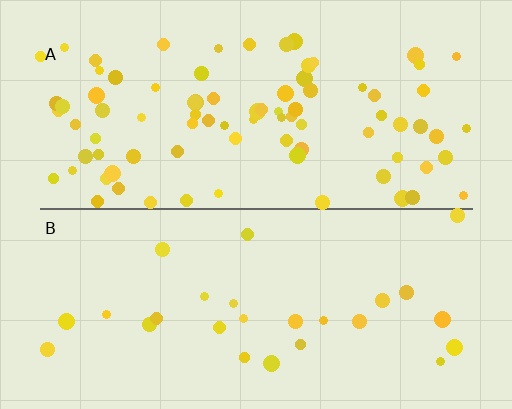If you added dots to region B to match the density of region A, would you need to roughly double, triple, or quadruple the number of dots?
Approximately triple.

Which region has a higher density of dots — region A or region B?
A (the top).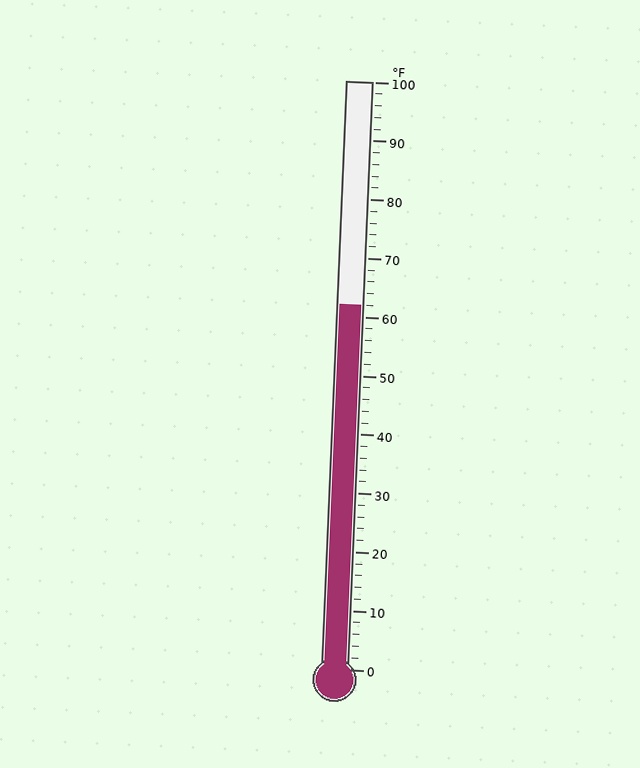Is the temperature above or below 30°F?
The temperature is above 30°F.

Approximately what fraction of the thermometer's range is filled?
The thermometer is filled to approximately 60% of its range.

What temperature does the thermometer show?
The thermometer shows approximately 62°F.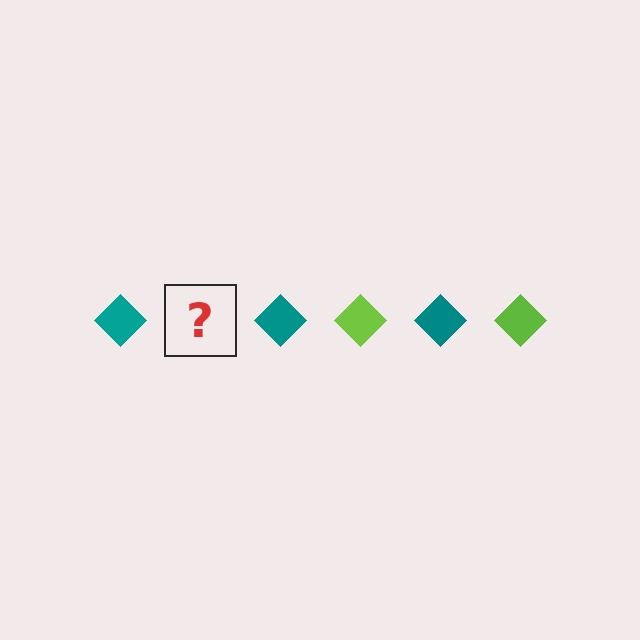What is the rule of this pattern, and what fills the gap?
The rule is that the pattern cycles through teal, lime diamonds. The gap should be filled with a lime diamond.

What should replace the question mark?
The question mark should be replaced with a lime diamond.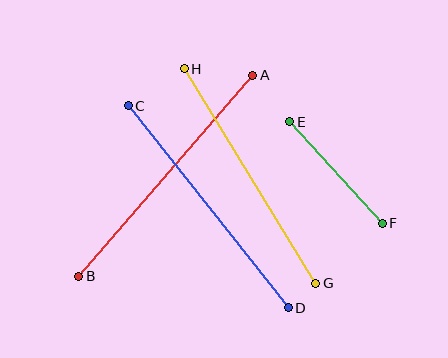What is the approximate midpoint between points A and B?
The midpoint is at approximately (166, 176) pixels.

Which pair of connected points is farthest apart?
Points A and B are farthest apart.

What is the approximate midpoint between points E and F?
The midpoint is at approximately (336, 173) pixels.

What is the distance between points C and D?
The distance is approximately 258 pixels.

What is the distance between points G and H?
The distance is approximately 252 pixels.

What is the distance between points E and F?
The distance is approximately 137 pixels.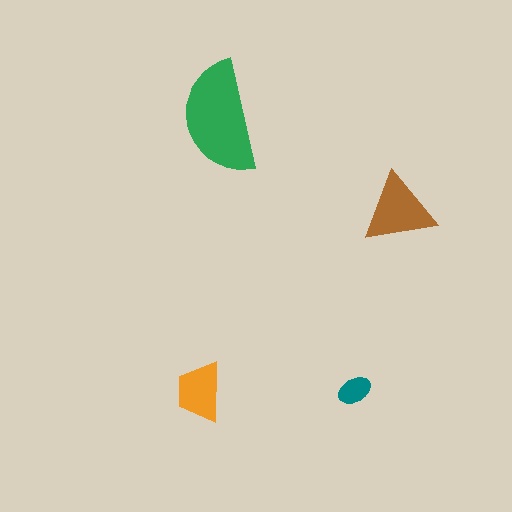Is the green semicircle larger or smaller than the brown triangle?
Larger.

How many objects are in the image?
There are 4 objects in the image.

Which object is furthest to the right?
The brown triangle is rightmost.